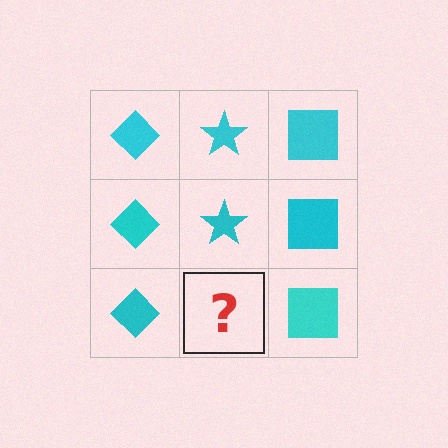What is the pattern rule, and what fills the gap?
The rule is that each column has a consistent shape. The gap should be filled with a cyan star.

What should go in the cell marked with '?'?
The missing cell should contain a cyan star.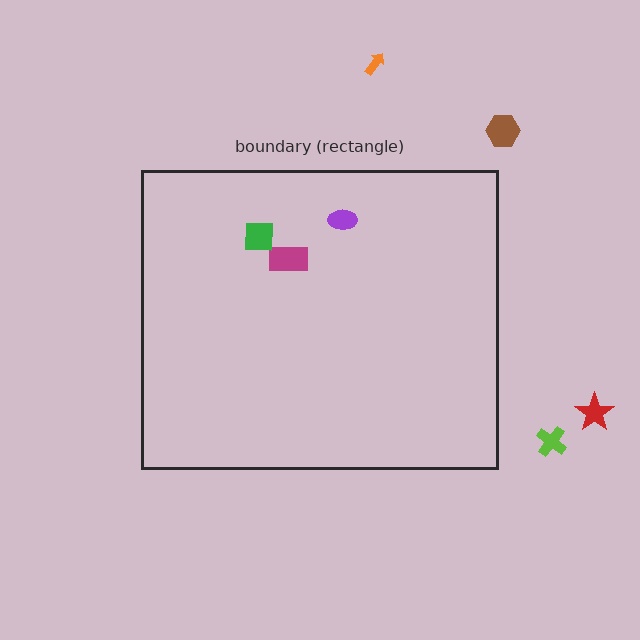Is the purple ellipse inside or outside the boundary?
Inside.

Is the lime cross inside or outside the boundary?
Outside.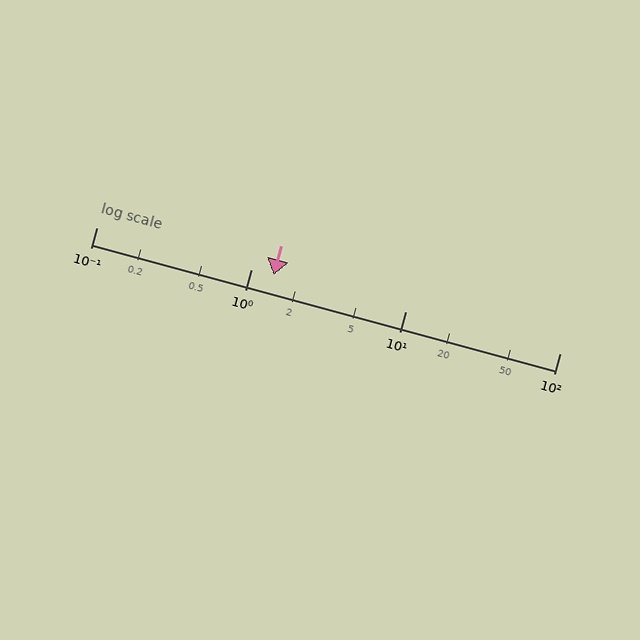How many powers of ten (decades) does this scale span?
The scale spans 3 decades, from 0.1 to 100.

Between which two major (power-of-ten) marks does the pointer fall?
The pointer is between 1 and 10.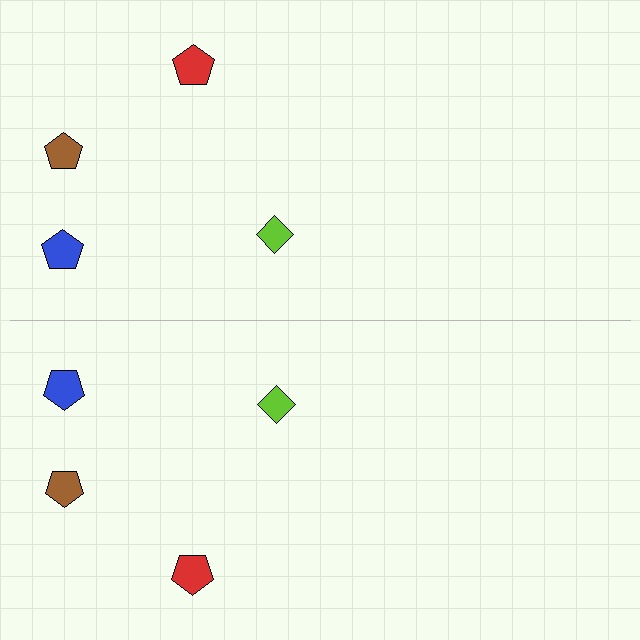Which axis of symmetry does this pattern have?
The pattern has a horizontal axis of symmetry running through the center of the image.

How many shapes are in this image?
There are 8 shapes in this image.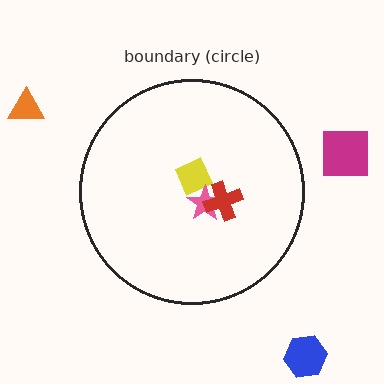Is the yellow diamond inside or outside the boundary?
Inside.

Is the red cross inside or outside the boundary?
Inside.